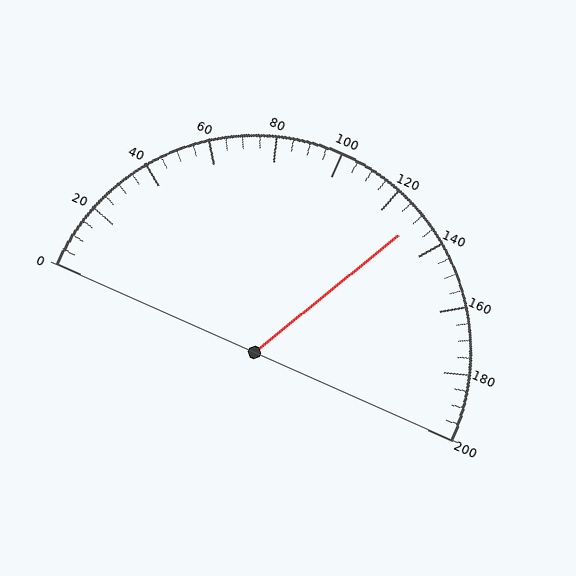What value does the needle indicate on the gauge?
The needle indicates approximately 130.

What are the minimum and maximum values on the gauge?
The gauge ranges from 0 to 200.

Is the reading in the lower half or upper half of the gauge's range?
The reading is in the upper half of the range (0 to 200).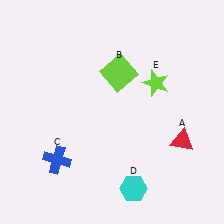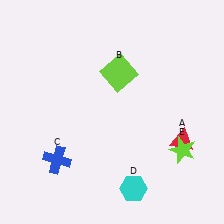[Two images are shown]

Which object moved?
The lime star (E) moved down.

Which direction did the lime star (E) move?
The lime star (E) moved down.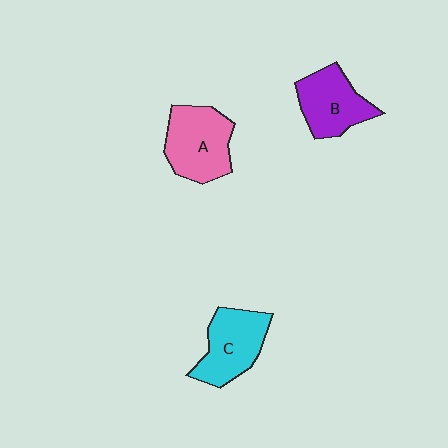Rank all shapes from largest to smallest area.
From largest to smallest: A (pink), C (cyan), B (purple).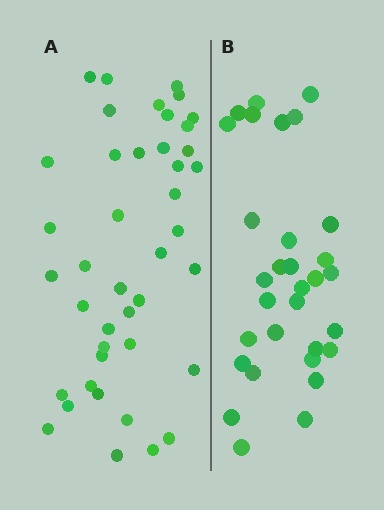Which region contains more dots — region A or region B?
Region A (the left region) has more dots.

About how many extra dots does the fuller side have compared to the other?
Region A has roughly 12 or so more dots than region B.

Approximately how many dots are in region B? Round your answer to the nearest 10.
About 30 dots. (The exact count is 31, which rounds to 30.)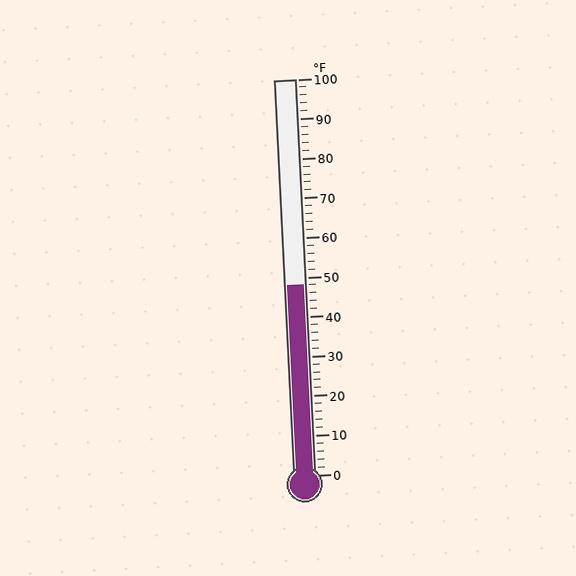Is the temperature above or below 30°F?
The temperature is above 30°F.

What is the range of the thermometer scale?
The thermometer scale ranges from 0°F to 100°F.